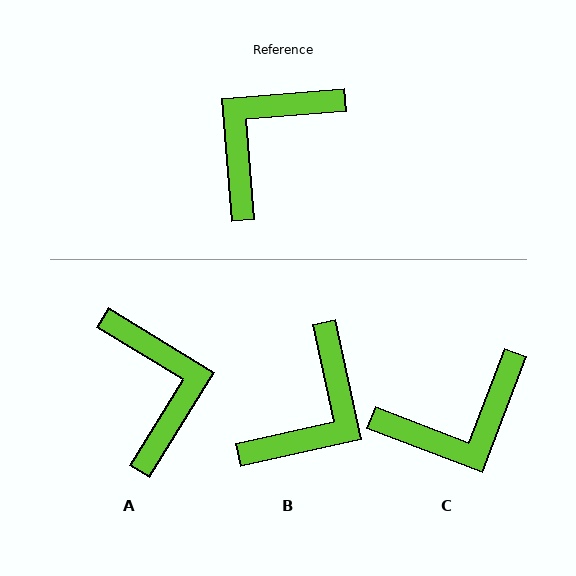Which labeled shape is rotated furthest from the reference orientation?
B, about 172 degrees away.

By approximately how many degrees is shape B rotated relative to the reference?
Approximately 172 degrees clockwise.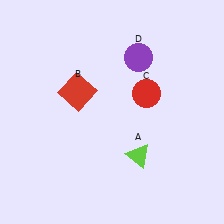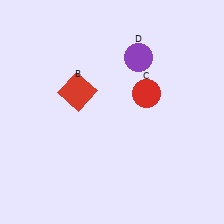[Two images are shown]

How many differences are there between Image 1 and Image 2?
There is 1 difference between the two images.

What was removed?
The lime triangle (A) was removed in Image 2.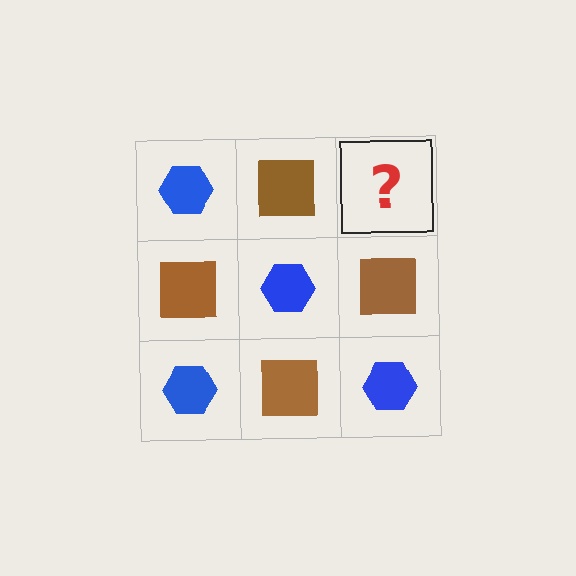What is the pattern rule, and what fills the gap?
The rule is that it alternates blue hexagon and brown square in a checkerboard pattern. The gap should be filled with a blue hexagon.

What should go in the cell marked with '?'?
The missing cell should contain a blue hexagon.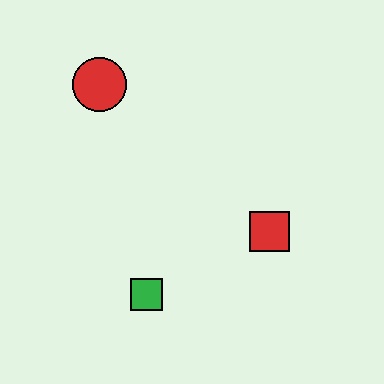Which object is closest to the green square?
The red square is closest to the green square.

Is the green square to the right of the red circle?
Yes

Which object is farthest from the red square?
The red circle is farthest from the red square.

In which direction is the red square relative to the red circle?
The red square is to the right of the red circle.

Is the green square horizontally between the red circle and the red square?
Yes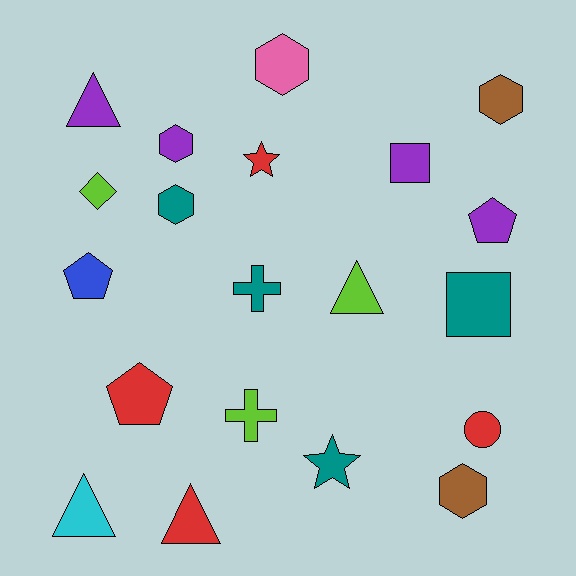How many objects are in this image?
There are 20 objects.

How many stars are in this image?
There are 2 stars.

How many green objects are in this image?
There are no green objects.